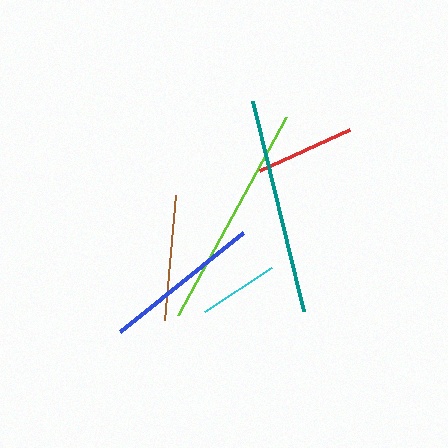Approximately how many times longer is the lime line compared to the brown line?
The lime line is approximately 1.8 times the length of the brown line.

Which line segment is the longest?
The lime line is the longest at approximately 225 pixels.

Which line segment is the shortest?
The cyan line is the shortest at approximately 80 pixels.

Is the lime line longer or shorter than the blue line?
The lime line is longer than the blue line.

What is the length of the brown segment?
The brown segment is approximately 125 pixels long.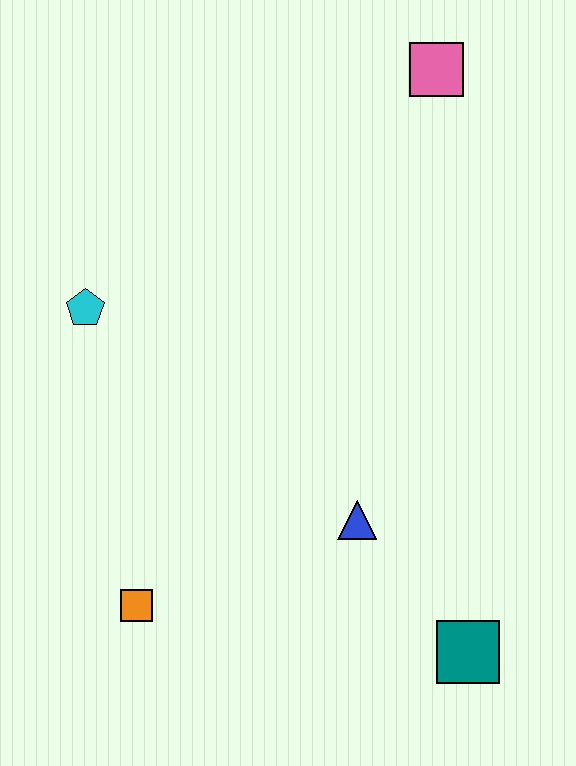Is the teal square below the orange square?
Yes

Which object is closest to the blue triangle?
The teal square is closest to the blue triangle.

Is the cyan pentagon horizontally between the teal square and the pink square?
No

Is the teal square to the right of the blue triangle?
Yes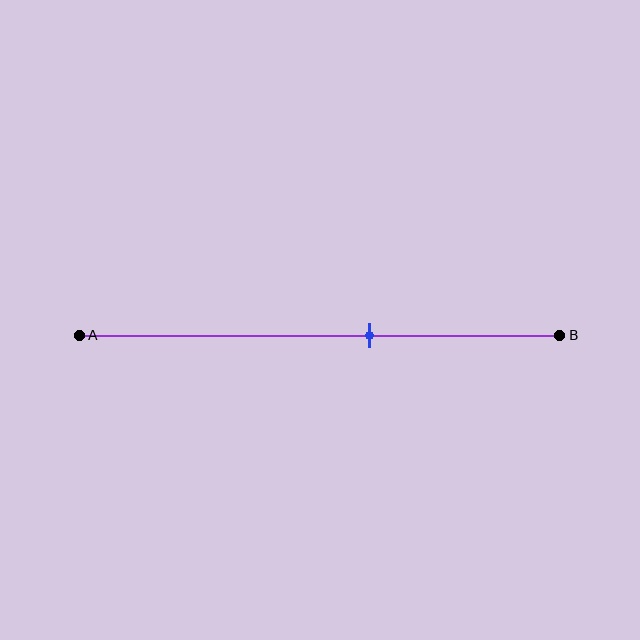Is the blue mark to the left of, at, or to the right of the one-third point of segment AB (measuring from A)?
The blue mark is to the right of the one-third point of segment AB.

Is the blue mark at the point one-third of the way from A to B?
No, the mark is at about 60% from A, not at the 33% one-third point.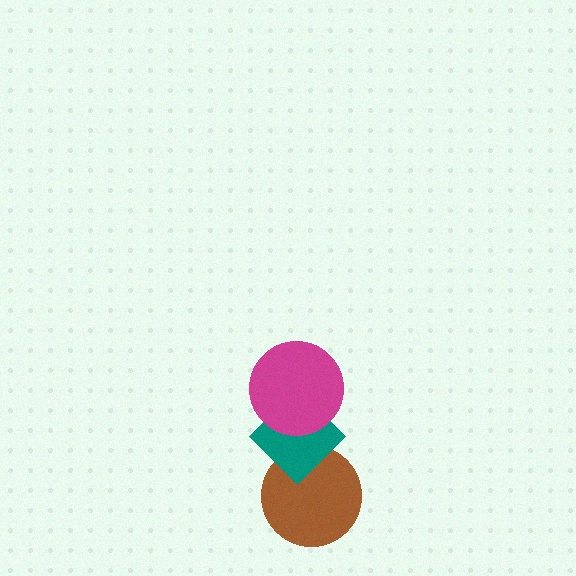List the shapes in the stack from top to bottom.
From top to bottom: the magenta circle, the teal diamond, the brown circle.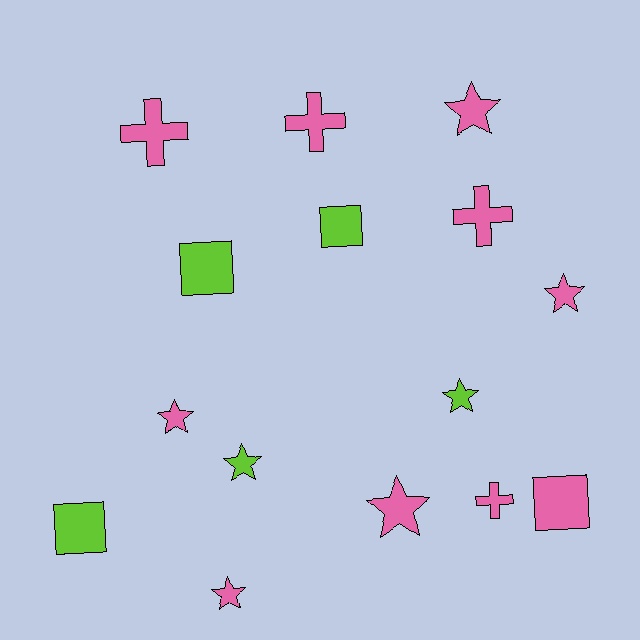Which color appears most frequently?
Pink, with 10 objects.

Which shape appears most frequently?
Star, with 7 objects.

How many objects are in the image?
There are 15 objects.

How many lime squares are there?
There are 3 lime squares.